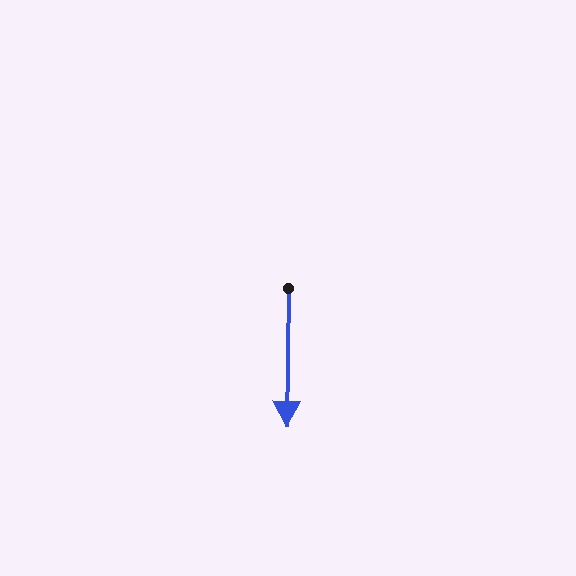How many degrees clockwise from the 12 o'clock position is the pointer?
Approximately 181 degrees.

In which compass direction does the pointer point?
South.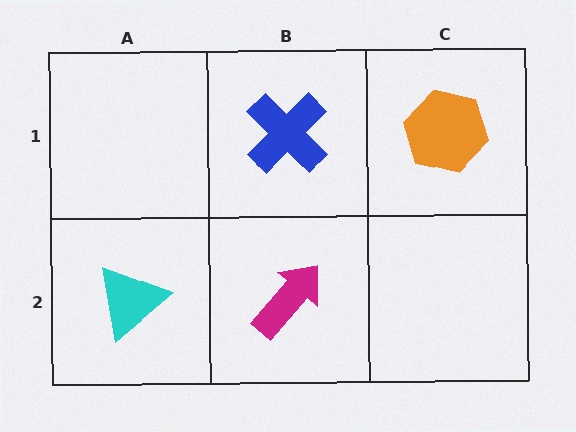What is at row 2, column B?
A magenta arrow.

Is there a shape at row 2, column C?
No, that cell is empty.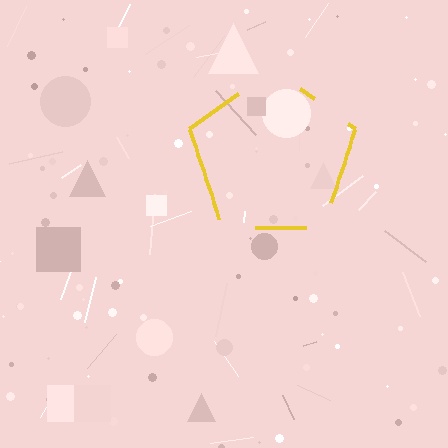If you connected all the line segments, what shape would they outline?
They would outline a pentagon.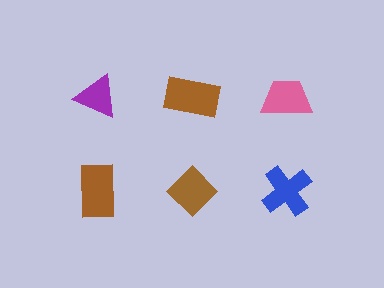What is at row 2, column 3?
A blue cross.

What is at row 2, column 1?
A brown rectangle.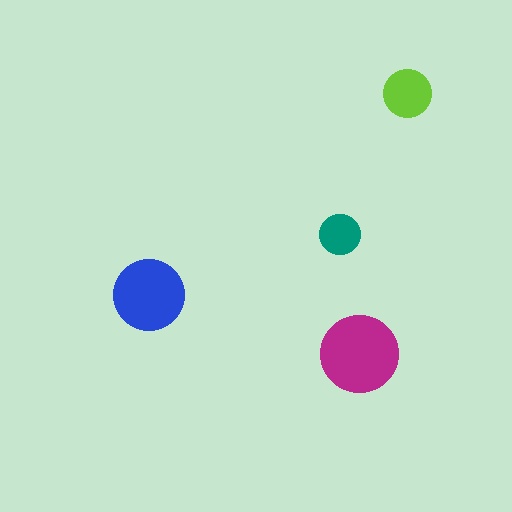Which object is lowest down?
The magenta circle is bottommost.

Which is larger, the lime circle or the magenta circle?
The magenta one.